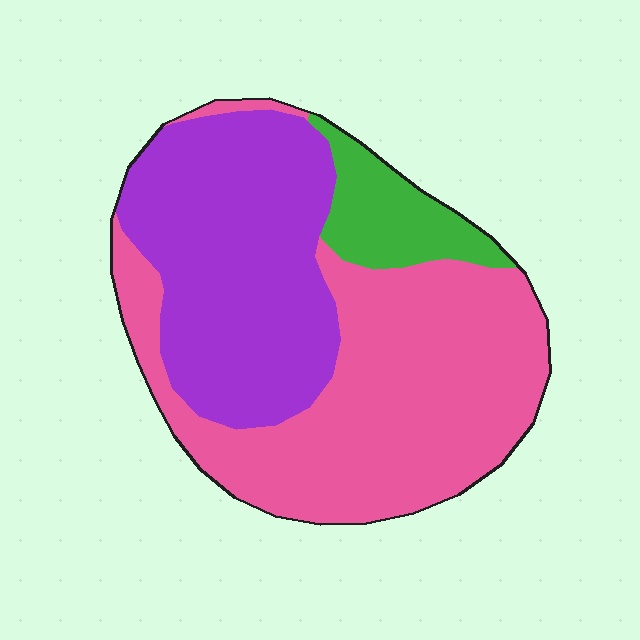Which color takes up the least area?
Green, at roughly 10%.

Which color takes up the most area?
Pink, at roughly 50%.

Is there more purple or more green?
Purple.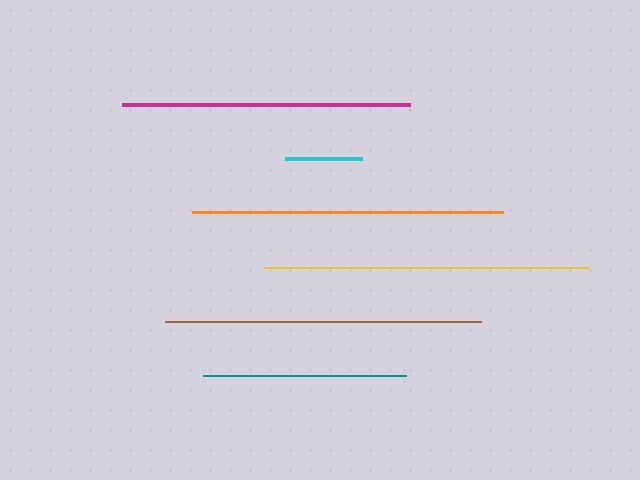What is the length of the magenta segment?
The magenta segment is approximately 288 pixels long.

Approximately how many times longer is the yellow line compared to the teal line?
The yellow line is approximately 1.6 times the length of the teal line.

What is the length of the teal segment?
The teal segment is approximately 204 pixels long.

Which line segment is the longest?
The yellow line is the longest at approximately 325 pixels.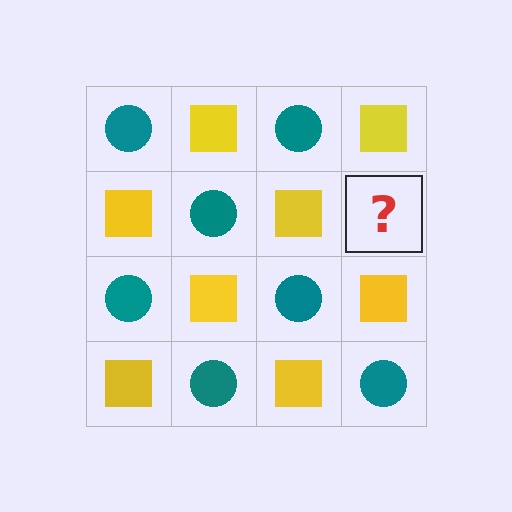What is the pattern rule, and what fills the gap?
The rule is that it alternates teal circle and yellow square in a checkerboard pattern. The gap should be filled with a teal circle.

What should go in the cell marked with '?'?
The missing cell should contain a teal circle.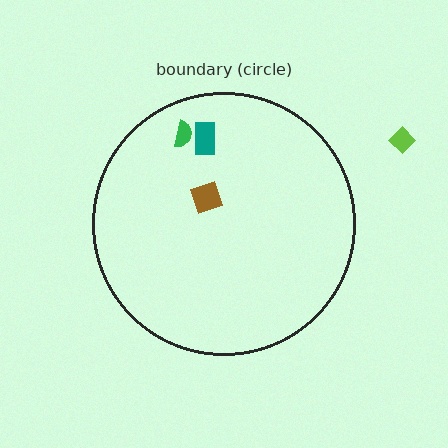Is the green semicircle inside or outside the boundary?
Inside.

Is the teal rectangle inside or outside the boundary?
Inside.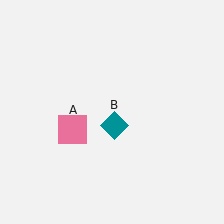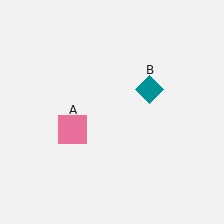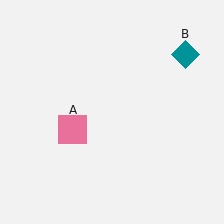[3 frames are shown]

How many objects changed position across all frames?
1 object changed position: teal diamond (object B).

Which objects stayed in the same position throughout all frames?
Pink square (object A) remained stationary.